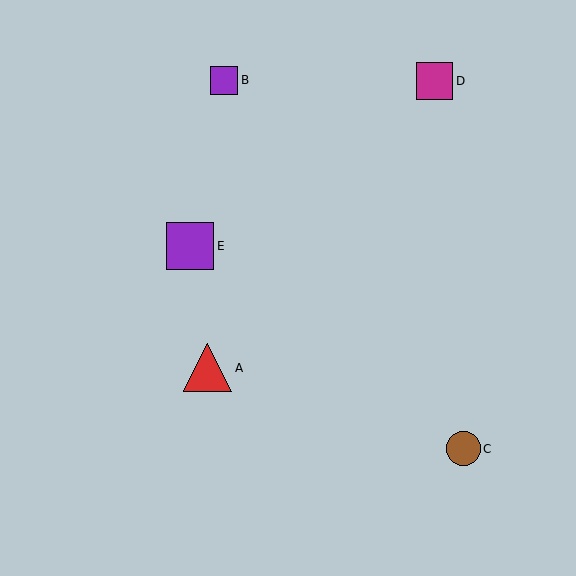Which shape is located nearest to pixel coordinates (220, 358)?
The red triangle (labeled A) at (208, 368) is nearest to that location.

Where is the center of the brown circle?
The center of the brown circle is at (463, 449).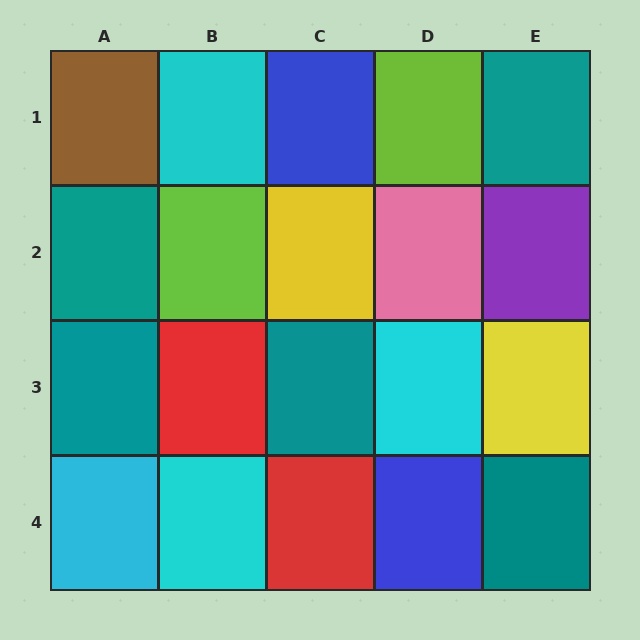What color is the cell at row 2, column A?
Teal.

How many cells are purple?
1 cell is purple.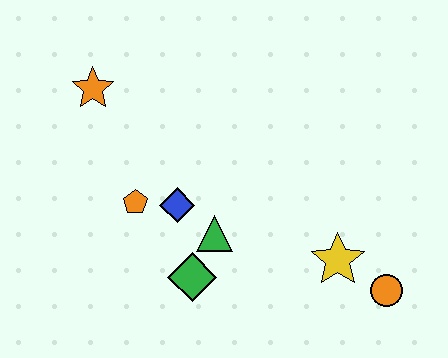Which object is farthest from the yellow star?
The orange star is farthest from the yellow star.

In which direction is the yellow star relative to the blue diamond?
The yellow star is to the right of the blue diamond.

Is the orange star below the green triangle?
No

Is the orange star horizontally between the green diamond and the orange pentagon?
No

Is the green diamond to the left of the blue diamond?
No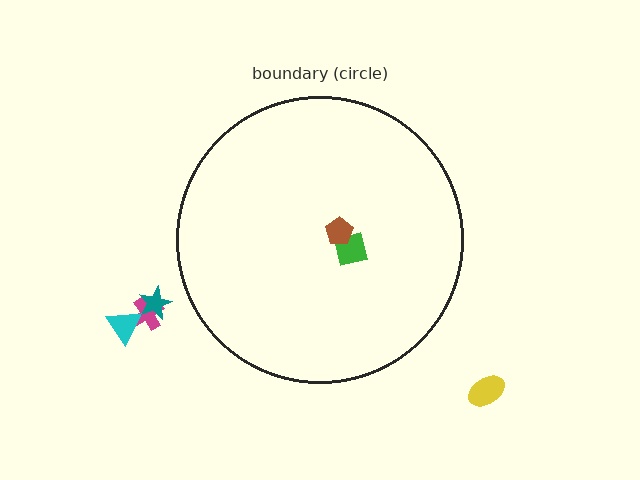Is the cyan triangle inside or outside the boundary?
Outside.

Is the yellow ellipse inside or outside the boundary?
Outside.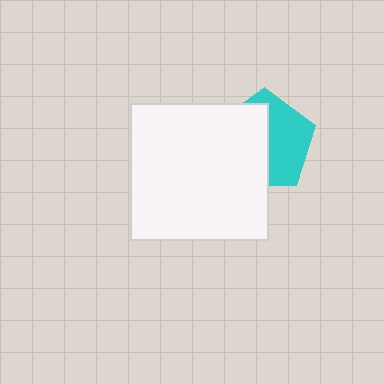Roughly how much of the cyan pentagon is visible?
About half of it is visible (roughly 46%).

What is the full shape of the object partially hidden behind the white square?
The partially hidden object is a cyan pentagon.